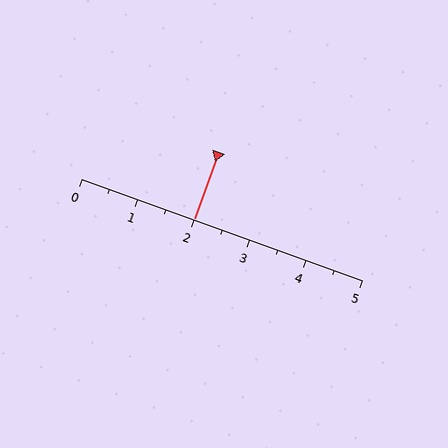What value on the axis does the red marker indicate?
The marker indicates approximately 2.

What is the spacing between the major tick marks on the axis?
The major ticks are spaced 1 apart.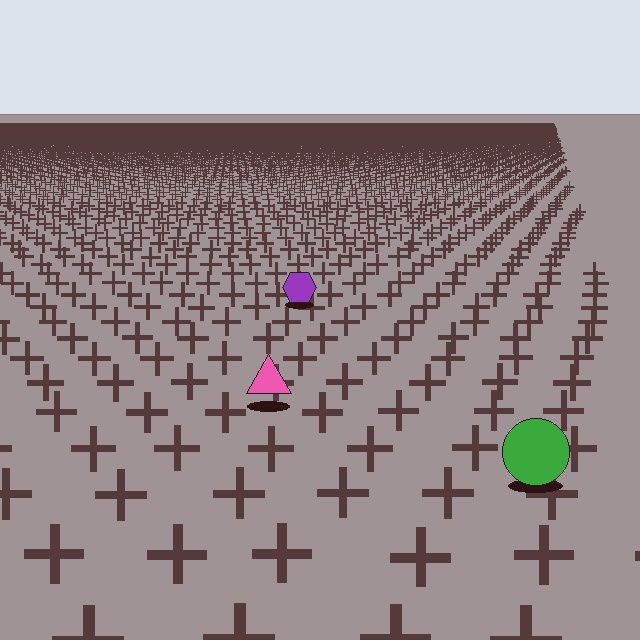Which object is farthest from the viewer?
The purple hexagon is farthest from the viewer. It appears smaller and the ground texture around it is denser.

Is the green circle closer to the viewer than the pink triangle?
Yes. The green circle is closer — you can tell from the texture gradient: the ground texture is coarser near it.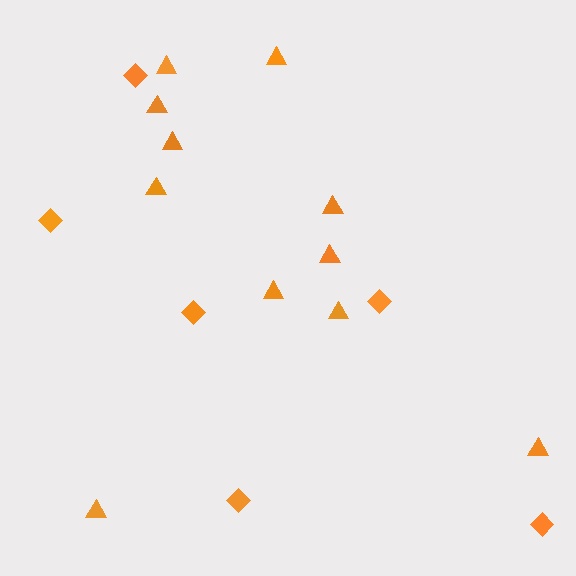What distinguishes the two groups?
There are 2 groups: one group of diamonds (6) and one group of triangles (11).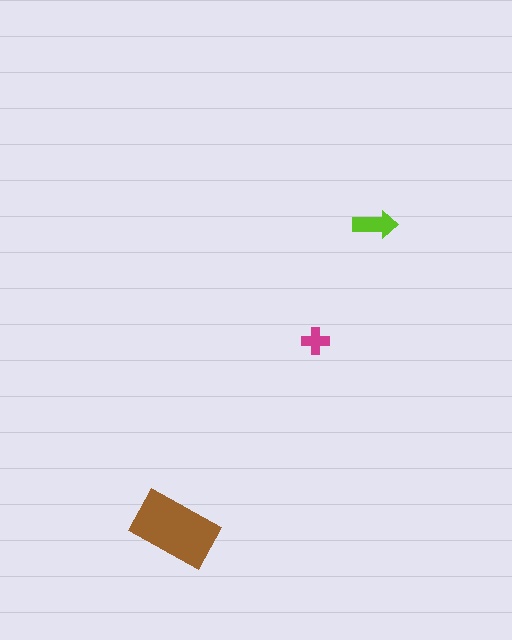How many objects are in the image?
There are 3 objects in the image.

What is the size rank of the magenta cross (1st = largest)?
3rd.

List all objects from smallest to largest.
The magenta cross, the lime arrow, the brown rectangle.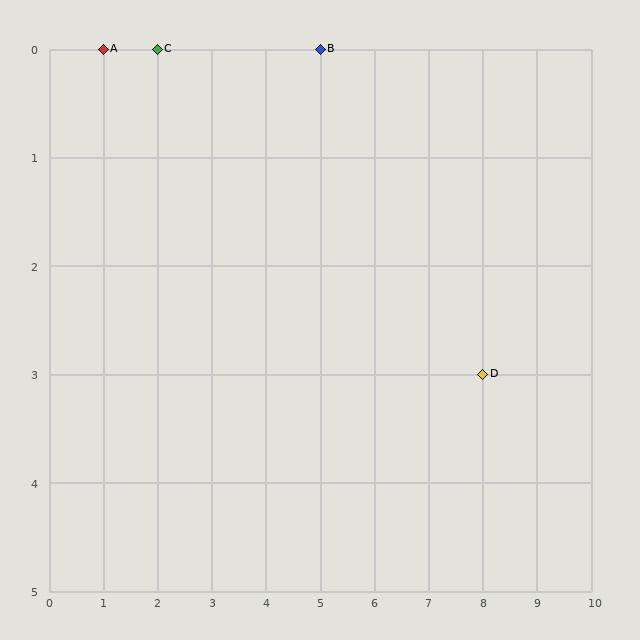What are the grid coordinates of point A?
Point A is at grid coordinates (1, 0).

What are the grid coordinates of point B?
Point B is at grid coordinates (5, 0).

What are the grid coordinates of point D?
Point D is at grid coordinates (8, 3).